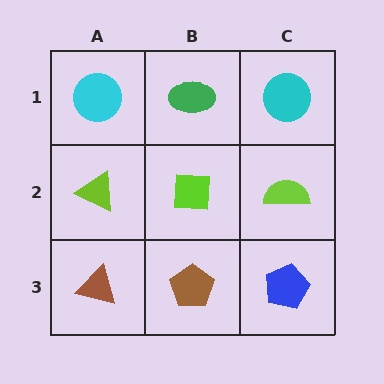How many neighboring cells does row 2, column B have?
4.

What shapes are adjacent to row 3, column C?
A lime semicircle (row 2, column C), a brown pentagon (row 3, column B).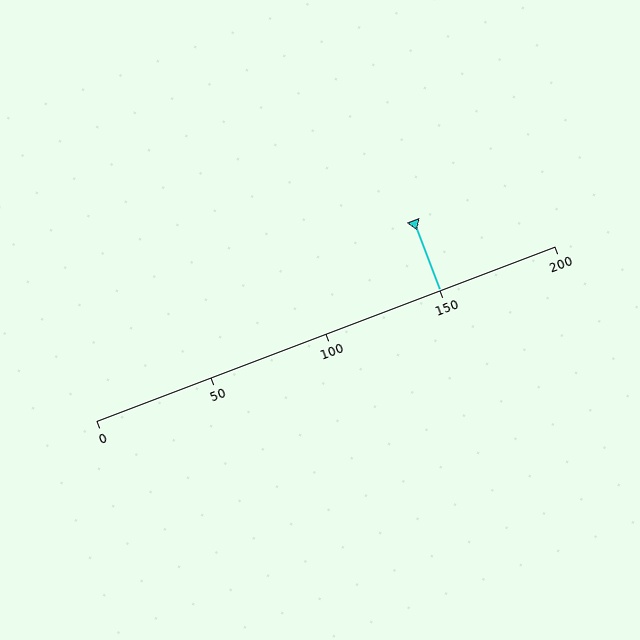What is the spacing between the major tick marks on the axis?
The major ticks are spaced 50 apart.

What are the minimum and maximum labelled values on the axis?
The axis runs from 0 to 200.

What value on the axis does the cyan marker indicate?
The marker indicates approximately 150.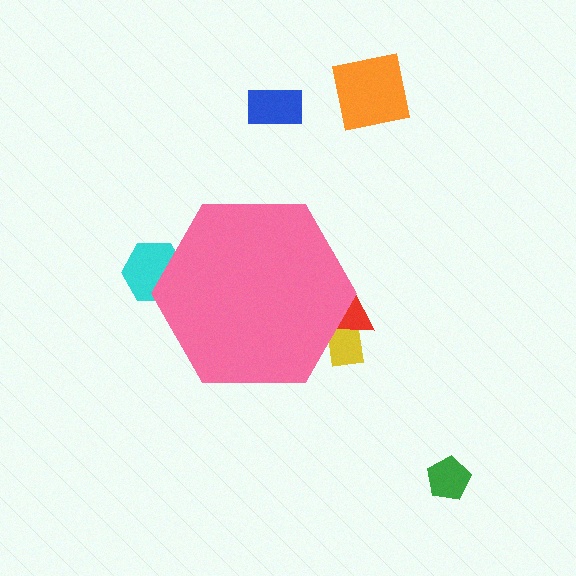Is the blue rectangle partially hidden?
No, the blue rectangle is fully visible.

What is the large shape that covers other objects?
A pink hexagon.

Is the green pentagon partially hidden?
No, the green pentagon is fully visible.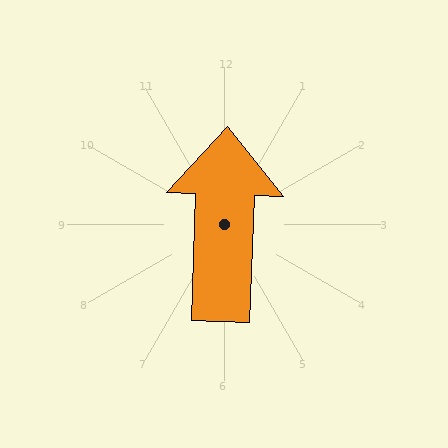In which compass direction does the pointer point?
North.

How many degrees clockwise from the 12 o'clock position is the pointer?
Approximately 2 degrees.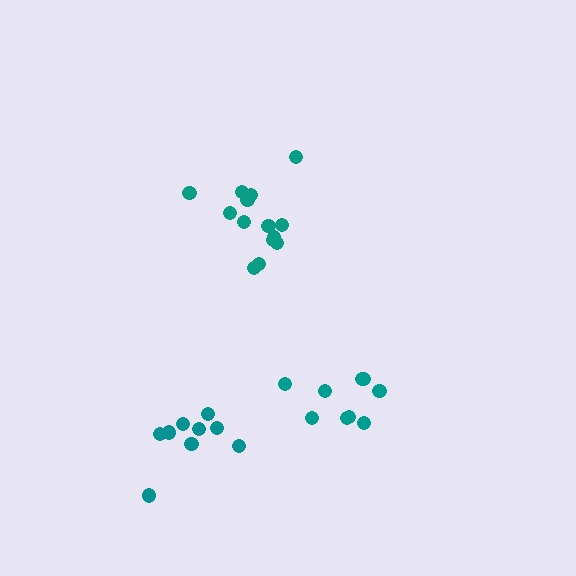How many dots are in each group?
Group 1: 14 dots, Group 2: 9 dots, Group 3: 9 dots (32 total).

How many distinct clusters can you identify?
There are 3 distinct clusters.